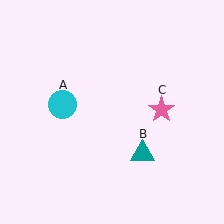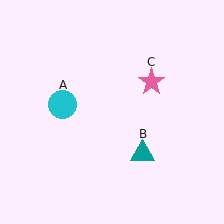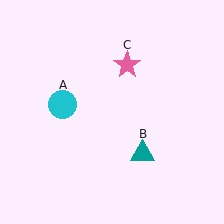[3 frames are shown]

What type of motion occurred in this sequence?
The pink star (object C) rotated counterclockwise around the center of the scene.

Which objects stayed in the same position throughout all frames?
Cyan circle (object A) and teal triangle (object B) remained stationary.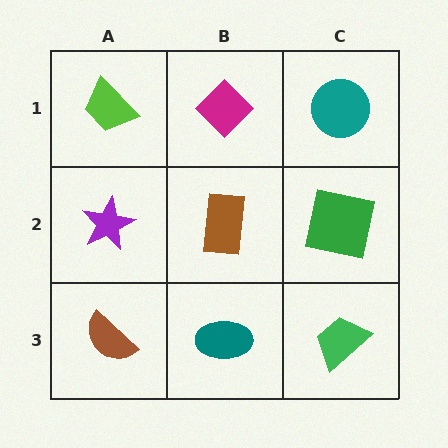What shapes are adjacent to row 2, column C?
A teal circle (row 1, column C), a green trapezoid (row 3, column C), a brown rectangle (row 2, column B).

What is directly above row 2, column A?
A lime trapezoid.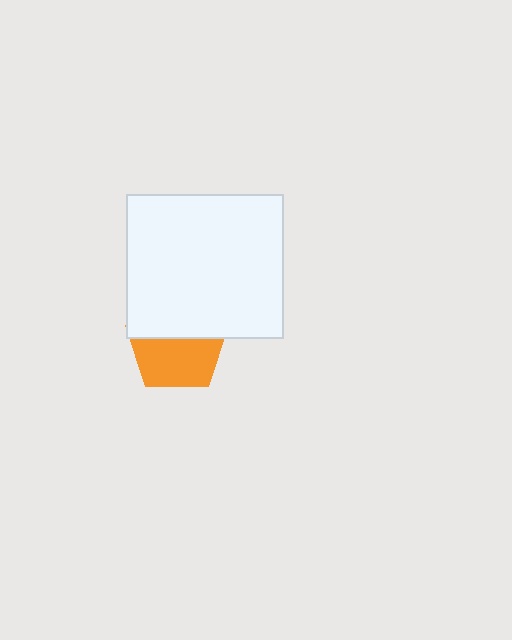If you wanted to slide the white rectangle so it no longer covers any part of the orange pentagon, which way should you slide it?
Slide it up — that is the most direct way to separate the two shapes.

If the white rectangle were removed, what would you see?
You would see the complete orange pentagon.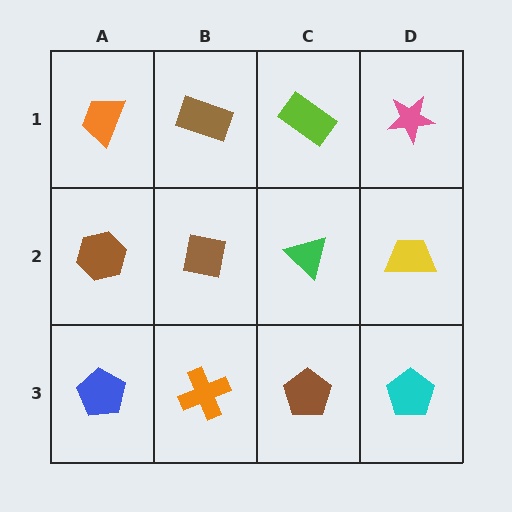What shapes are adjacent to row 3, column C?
A green triangle (row 2, column C), an orange cross (row 3, column B), a cyan pentagon (row 3, column D).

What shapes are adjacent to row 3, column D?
A yellow trapezoid (row 2, column D), a brown pentagon (row 3, column C).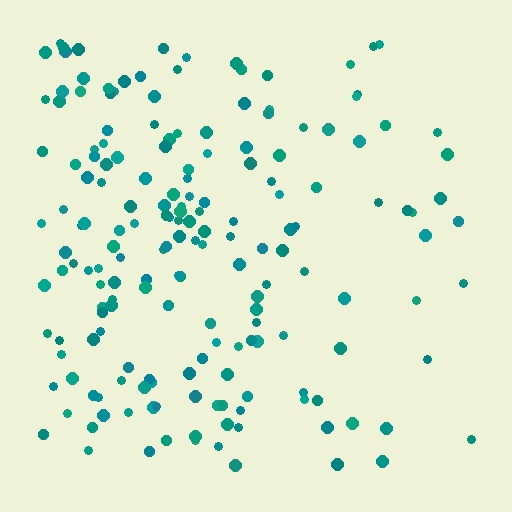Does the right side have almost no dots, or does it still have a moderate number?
Still a moderate number, just noticeably fewer than the left.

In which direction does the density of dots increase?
From right to left, with the left side densest.